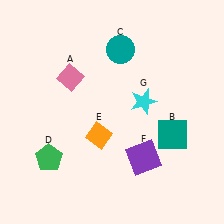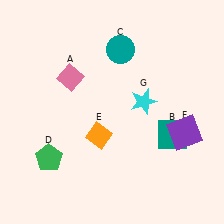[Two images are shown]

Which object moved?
The purple square (F) moved right.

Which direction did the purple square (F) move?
The purple square (F) moved right.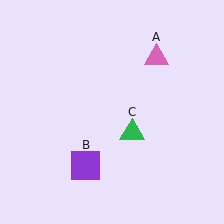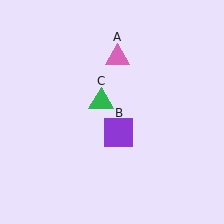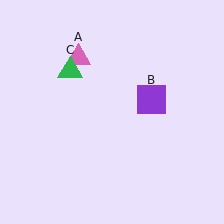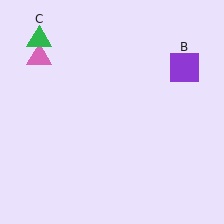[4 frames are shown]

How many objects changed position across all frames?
3 objects changed position: pink triangle (object A), purple square (object B), green triangle (object C).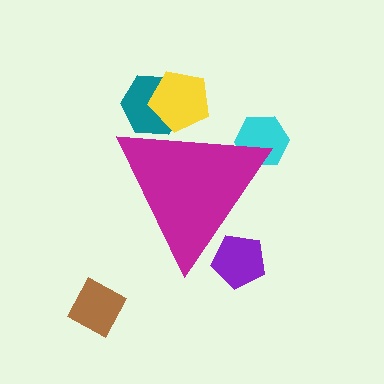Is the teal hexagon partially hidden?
Yes, the teal hexagon is partially hidden behind the magenta triangle.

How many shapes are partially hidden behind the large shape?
4 shapes are partially hidden.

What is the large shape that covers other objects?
A magenta triangle.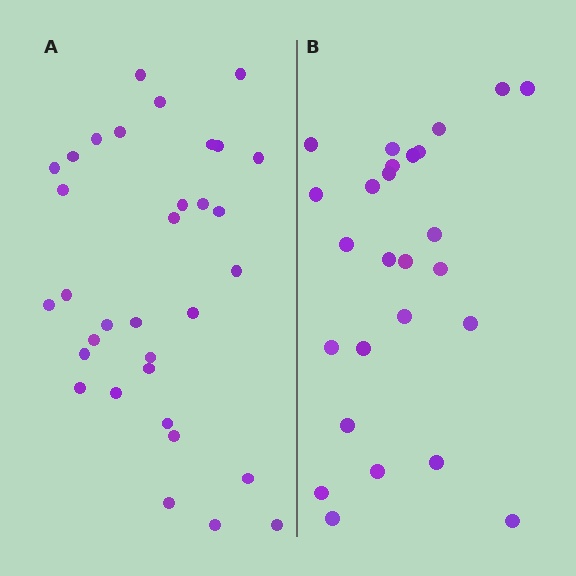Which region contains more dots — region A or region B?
Region A (the left region) has more dots.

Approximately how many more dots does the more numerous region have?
Region A has roughly 8 or so more dots than region B.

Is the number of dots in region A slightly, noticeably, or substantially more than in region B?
Region A has noticeably more, but not dramatically so. The ratio is roughly 1.3 to 1.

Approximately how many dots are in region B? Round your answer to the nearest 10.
About 30 dots. (The exact count is 26, which rounds to 30.)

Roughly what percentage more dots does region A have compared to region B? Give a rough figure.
About 25% more.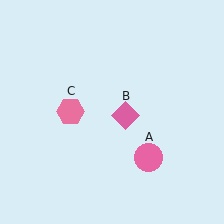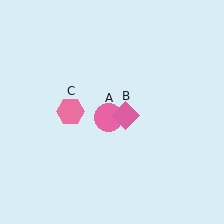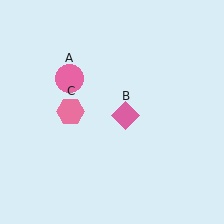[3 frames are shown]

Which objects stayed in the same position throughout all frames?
Pink diamond (object B) and pink hexagon (object C) remained stationary.